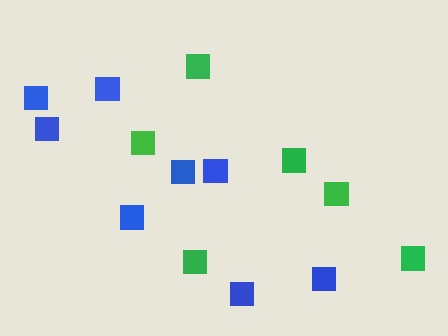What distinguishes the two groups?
There are 2 groups: one group of green squares (6) and one group of blue squares (8).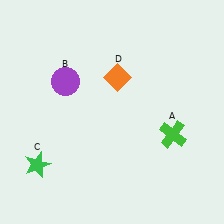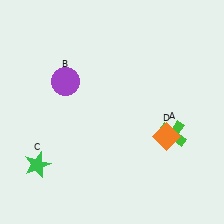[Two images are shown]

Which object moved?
The orange diamond (D) moved down.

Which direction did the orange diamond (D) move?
The orange diamond (D) moved down.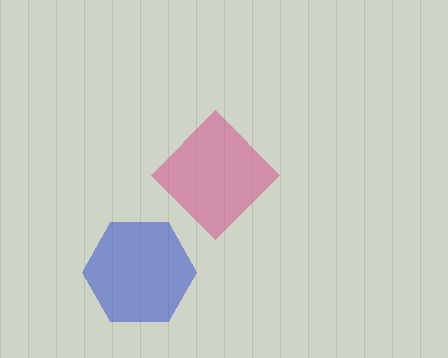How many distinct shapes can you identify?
There are 2 distinct shapes: a magenta diamond, a blue hexagon.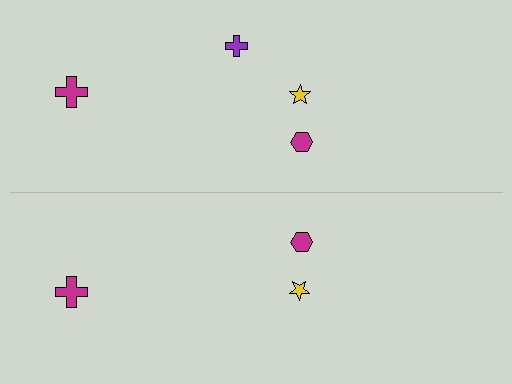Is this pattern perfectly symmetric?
No, the pattern is not perfectly symmetric. A purple cross is missing from the bottom side.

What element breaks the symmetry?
A purple cross is missing from the bottom side.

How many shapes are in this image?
There are 7 shapes in this image.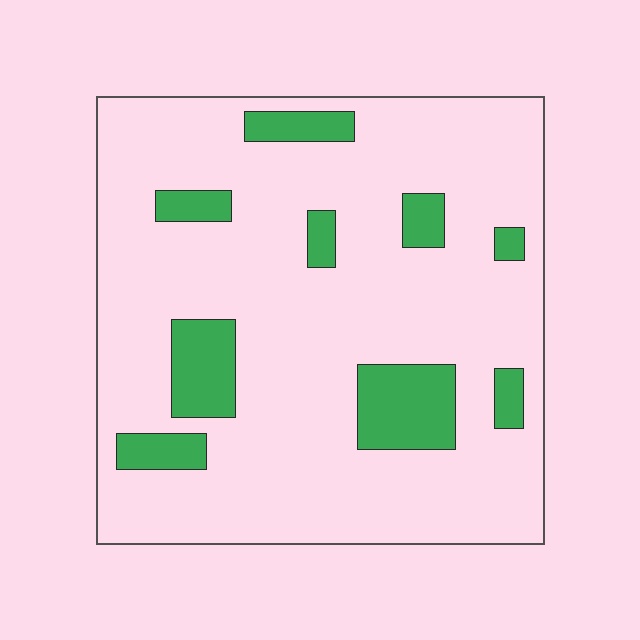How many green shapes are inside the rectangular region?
9.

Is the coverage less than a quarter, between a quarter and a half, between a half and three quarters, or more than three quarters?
Less than a quarter.